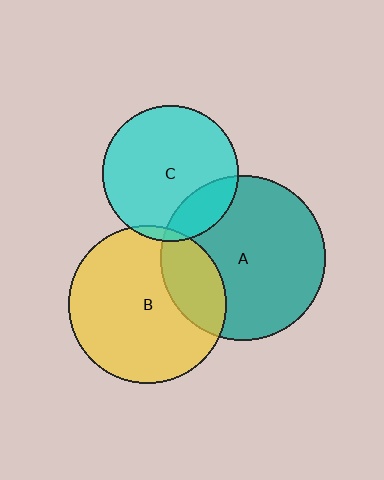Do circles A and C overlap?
Yes.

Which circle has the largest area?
Circle A (teal).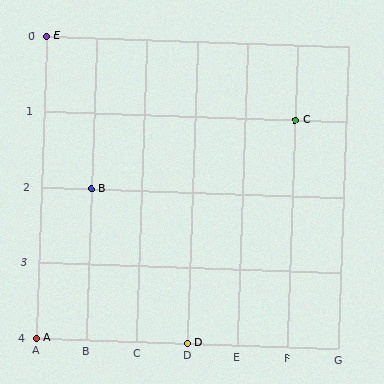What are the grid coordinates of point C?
Point C is at grid coordinates (F, 1).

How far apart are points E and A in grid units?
Points E and A are 4 rows apart.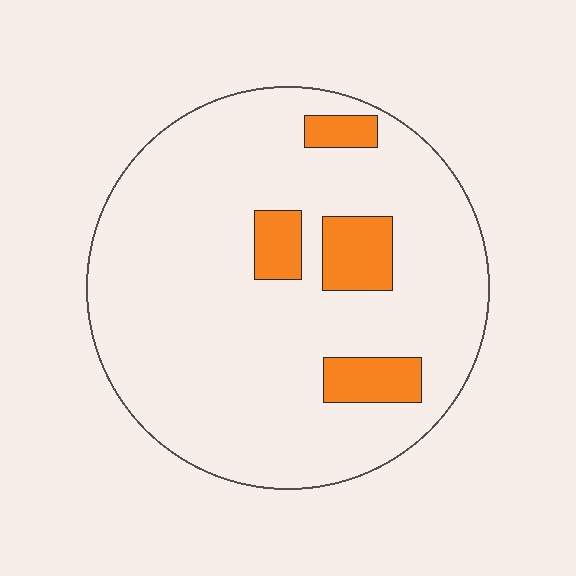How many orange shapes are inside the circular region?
4.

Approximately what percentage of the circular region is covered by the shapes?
Approximately 10%.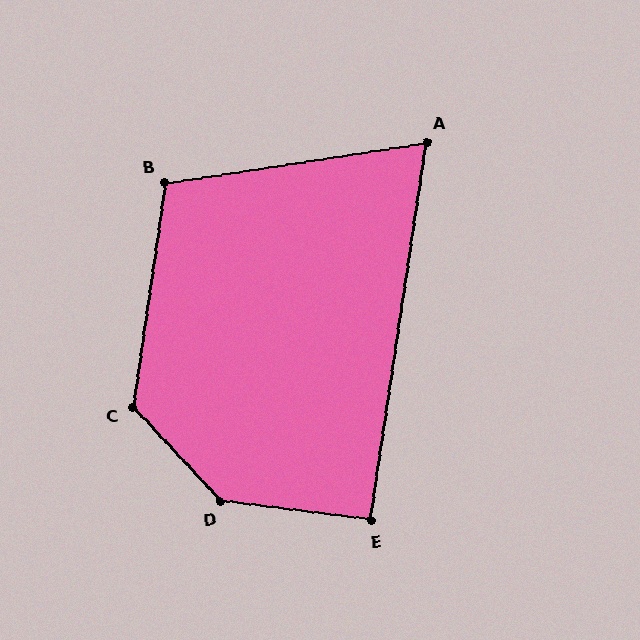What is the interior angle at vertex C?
Approximately 129 degrees (obtuse).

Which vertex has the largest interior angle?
D, at approximately 140 degrees.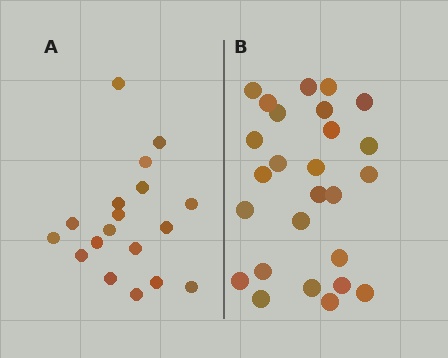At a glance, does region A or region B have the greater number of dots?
Region B (the right region) has more dots.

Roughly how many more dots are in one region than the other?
Region B has roughly 8 or so more dots than region A.